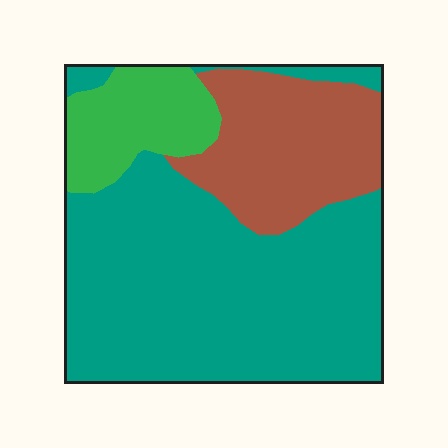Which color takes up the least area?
Green, at roughly 15%.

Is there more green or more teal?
Teal.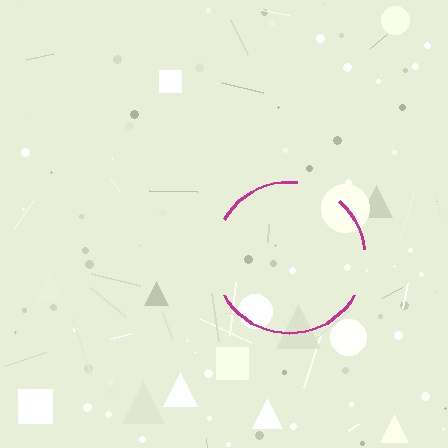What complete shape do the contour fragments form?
The contour fragments form a circle.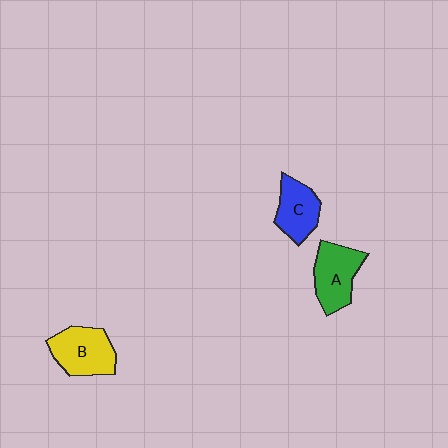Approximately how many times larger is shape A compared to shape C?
Approximately 1.2 times.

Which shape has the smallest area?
Shape C (blue).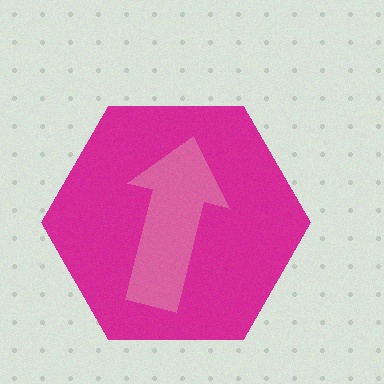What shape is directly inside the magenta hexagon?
The pink arrow.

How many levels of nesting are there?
2.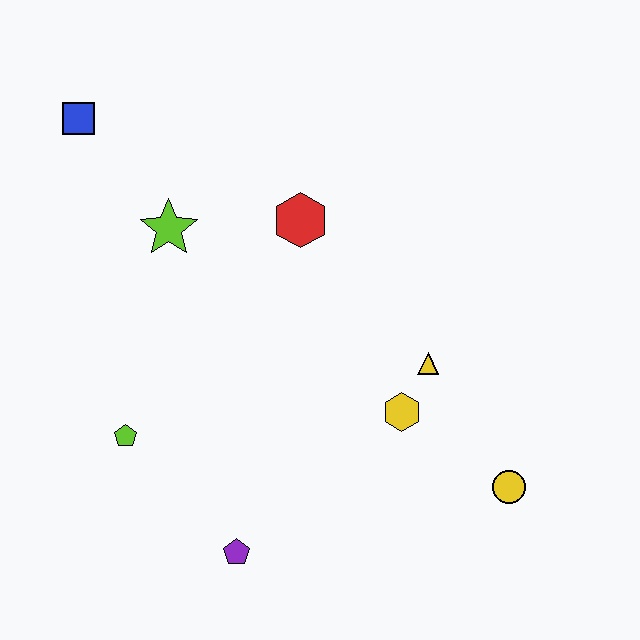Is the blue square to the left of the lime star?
Yes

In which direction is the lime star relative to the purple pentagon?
The lime star is above the purple pentagon.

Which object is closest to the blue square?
The lime star is closest to the blue square.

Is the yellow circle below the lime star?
Yes